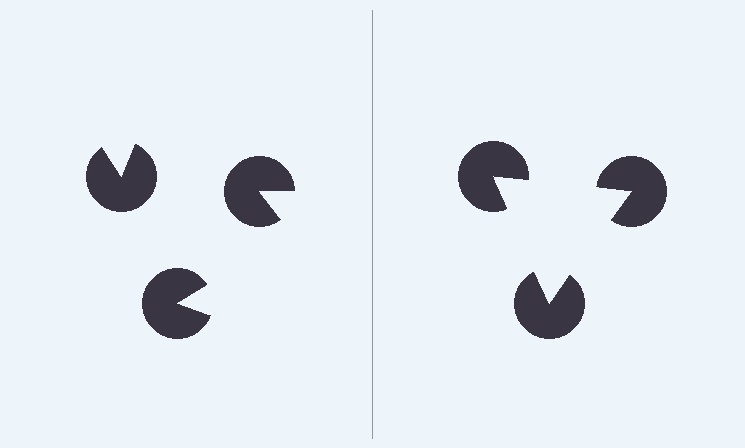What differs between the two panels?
The pac-man discs are positioned identically on both sides; only the wedge orientations differ. On the right they align to a triangle; on the left they are misaligned.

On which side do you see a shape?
An illusory triangle appears on the right side. On the left side the wedge cuts are rotated, so no coherent shape forms.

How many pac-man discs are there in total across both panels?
6 — 3 on each side.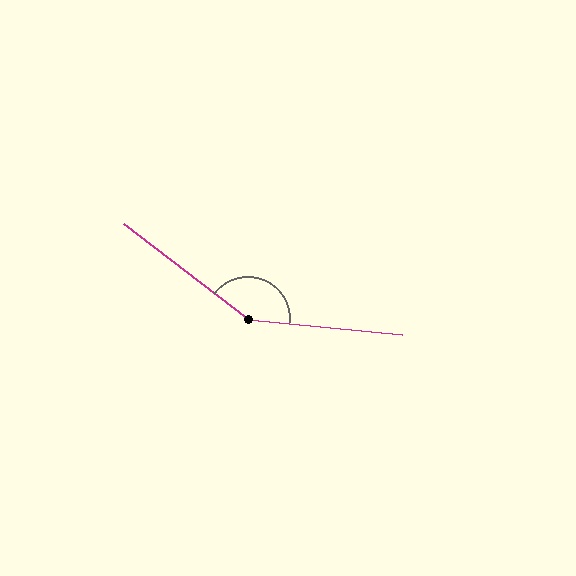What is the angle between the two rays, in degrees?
Approximately 148 degrees.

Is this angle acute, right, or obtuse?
It is obtuse.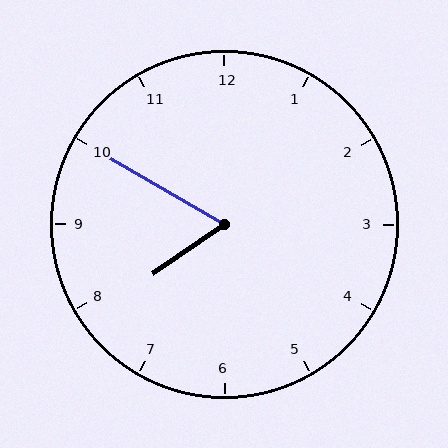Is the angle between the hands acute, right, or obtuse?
It is acute.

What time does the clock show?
7:50.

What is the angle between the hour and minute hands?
Approximately 65 degrees.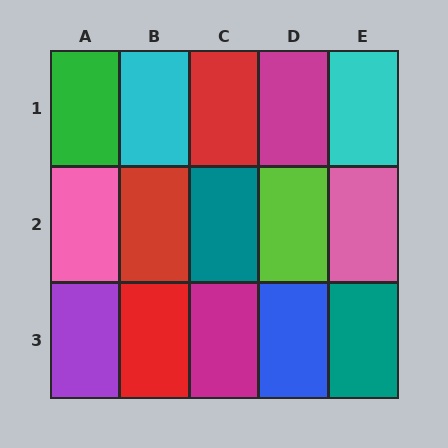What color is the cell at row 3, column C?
Magenta.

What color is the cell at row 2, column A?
Pink.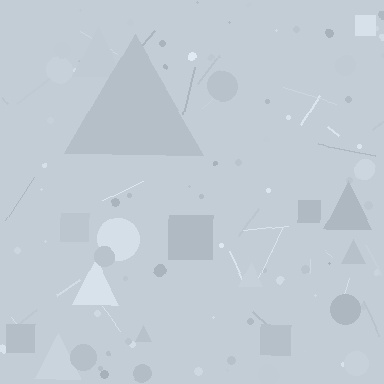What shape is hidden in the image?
A triangle is hidden in the image.